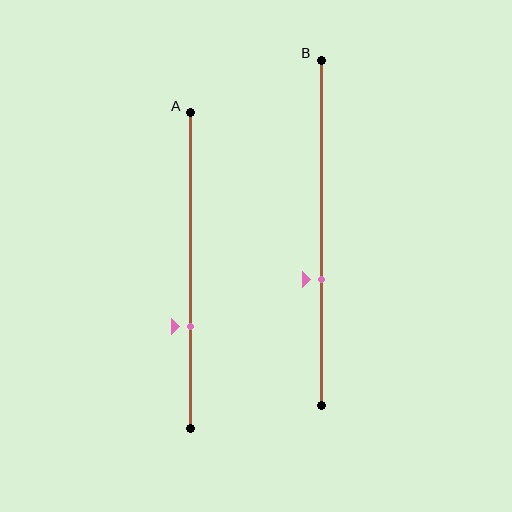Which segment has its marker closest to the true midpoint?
Segment B has its marker closest to the true midpoint.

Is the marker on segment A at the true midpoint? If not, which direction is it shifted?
No, the marker on segment A is shifted downward by about 18% of the segment length.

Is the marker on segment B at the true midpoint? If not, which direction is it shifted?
No, the marker on segment B is shifted downward by about 13% of the segment length.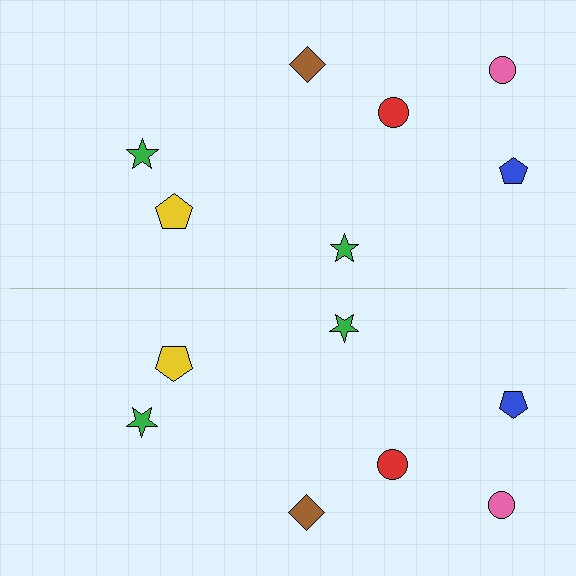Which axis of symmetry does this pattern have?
The pattern has a horizontal axis of symmetry running through the center of the image.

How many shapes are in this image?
There are 14 shapes in this image.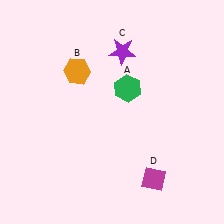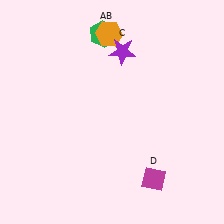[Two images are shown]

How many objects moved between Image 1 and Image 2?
2 objects moved between the two images.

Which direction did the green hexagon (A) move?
The green hexagon (A) moved up.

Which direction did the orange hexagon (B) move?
The orange hexagon (B) moved up.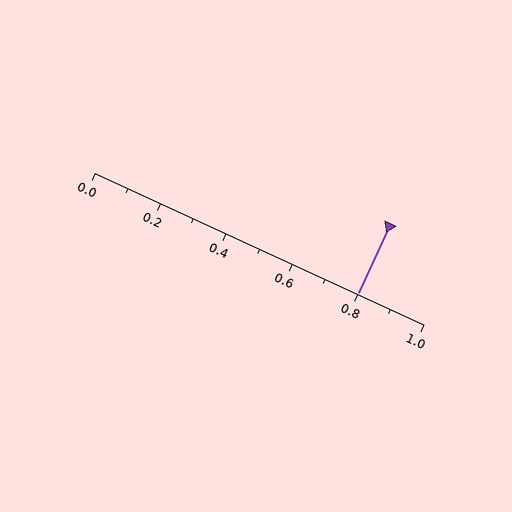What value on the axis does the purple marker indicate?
The marker indicates approximately 0.8.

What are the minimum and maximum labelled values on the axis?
The axis runs from 0.0 to 1.0.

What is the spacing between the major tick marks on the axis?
The major ticks are spaced 0.2 apart.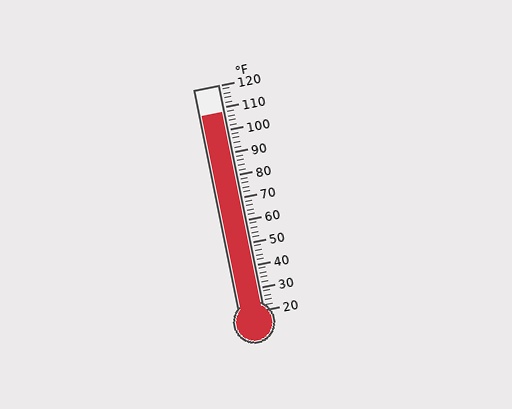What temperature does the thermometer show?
The thermometer shows approximately 108°F.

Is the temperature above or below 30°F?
The temperature is above 30°F.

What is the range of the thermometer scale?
The thermometer scale ranges from 20°F to 120°F.